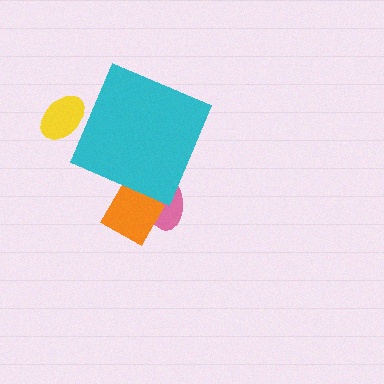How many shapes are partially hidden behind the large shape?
3 shapes are partially hidden.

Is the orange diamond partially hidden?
Yes, the orange diamond is partially hidden behind the cyan diamond.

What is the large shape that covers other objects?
A cyan diamond.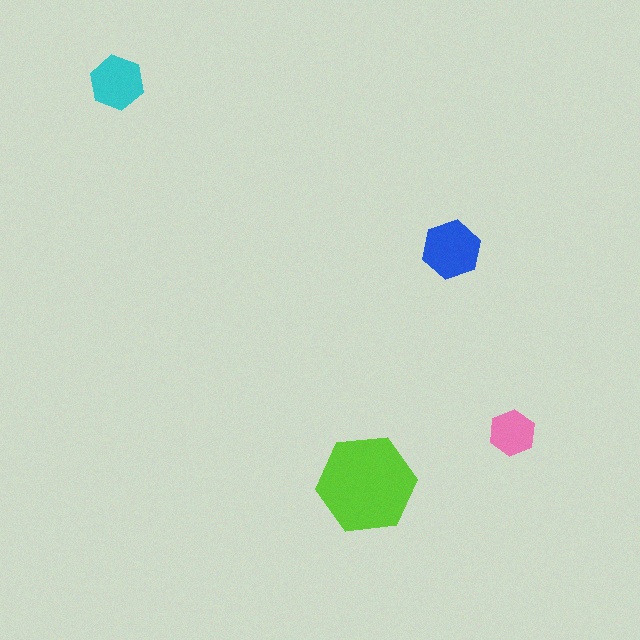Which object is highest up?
The cyan hexagon is topmost.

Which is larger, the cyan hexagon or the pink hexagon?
The cyan one.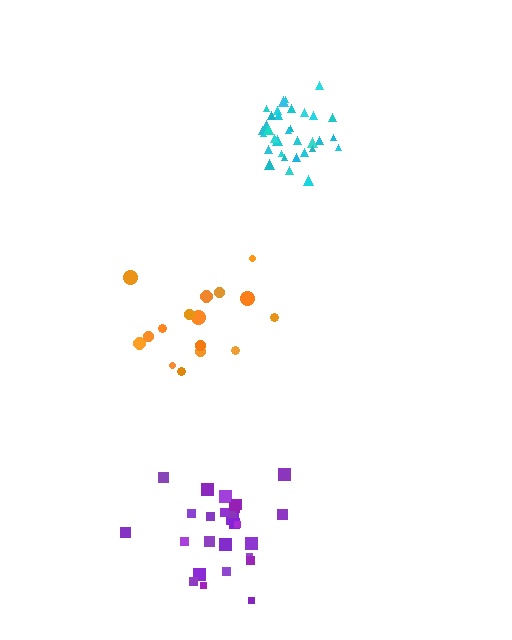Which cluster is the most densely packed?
Cyan.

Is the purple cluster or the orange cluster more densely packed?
Purple.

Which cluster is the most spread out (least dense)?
Orange.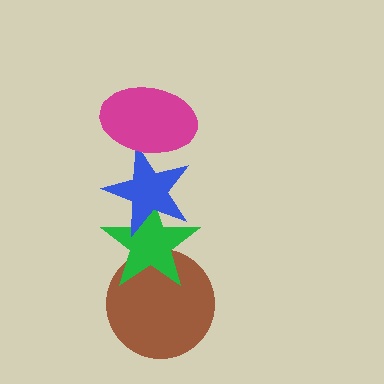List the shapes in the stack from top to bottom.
From top to bottom: the magenta ellipse, the blue star, the green star, the brown circle.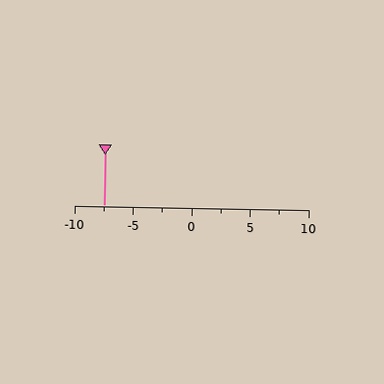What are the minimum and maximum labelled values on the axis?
The axis runs from -10 to 10.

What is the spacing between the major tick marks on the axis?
The major ticks are spaced 5 apart.